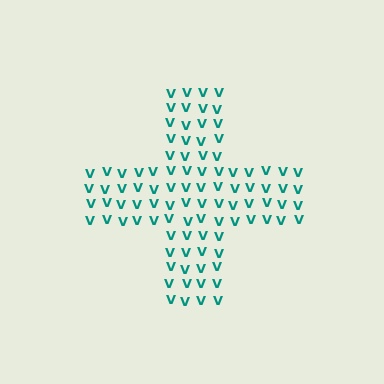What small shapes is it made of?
It is made of small letter V's.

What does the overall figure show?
The overall figure shows a cross.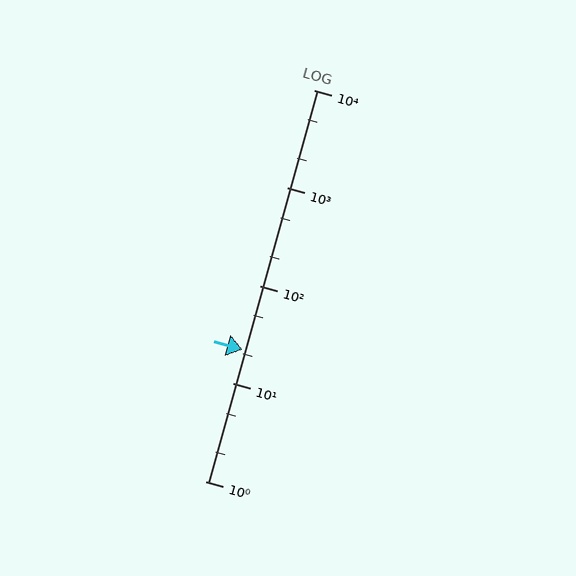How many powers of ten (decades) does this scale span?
The scale spans 4 decades, from 1 to 10000.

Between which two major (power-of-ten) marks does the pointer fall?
The pointer is between 10 and 100.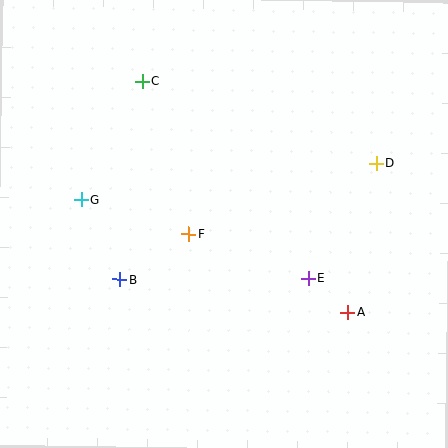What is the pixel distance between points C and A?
The distance between C and A is 309 pixels.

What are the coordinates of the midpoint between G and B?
The midpoint between G and B is at (101, 239).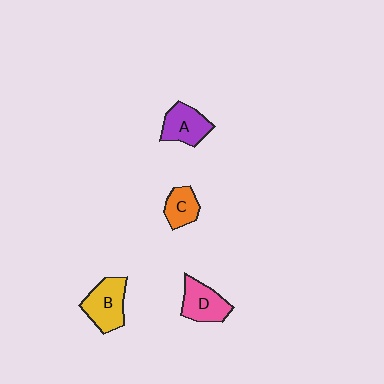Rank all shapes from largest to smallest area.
From largest to smallest: B (yellow), D (pink), A (purple), C (orange).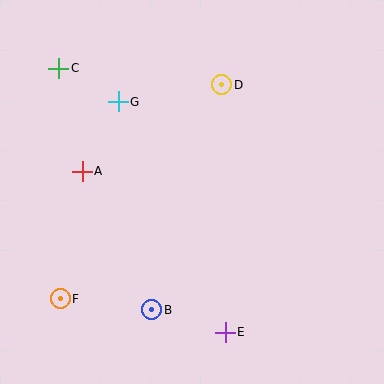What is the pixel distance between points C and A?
The distance between C and A is 106 pixels.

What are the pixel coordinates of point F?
Point F is at (60, 299).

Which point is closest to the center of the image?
Point D at (222, 85) is closest to the center.